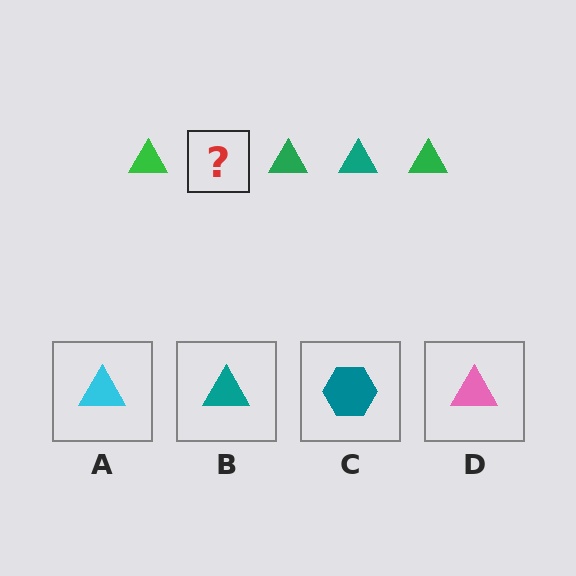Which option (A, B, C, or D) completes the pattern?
B.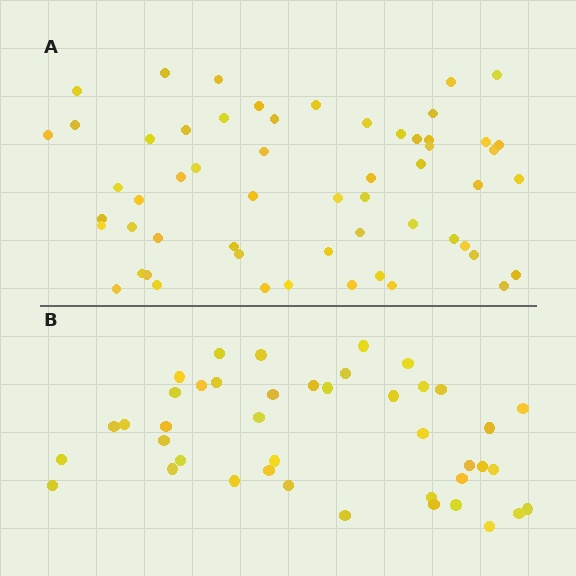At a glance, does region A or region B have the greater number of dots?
Region A (the top region) has more dots.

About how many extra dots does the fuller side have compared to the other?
Region A has approximately 15 more dots than region B.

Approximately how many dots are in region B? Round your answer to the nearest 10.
About 40 dots. (The exact count is 42, which rounds to 40.)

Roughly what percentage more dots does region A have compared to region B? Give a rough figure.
About 35% more.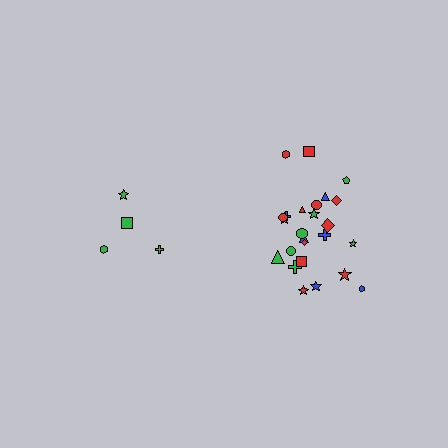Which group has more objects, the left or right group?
The right group.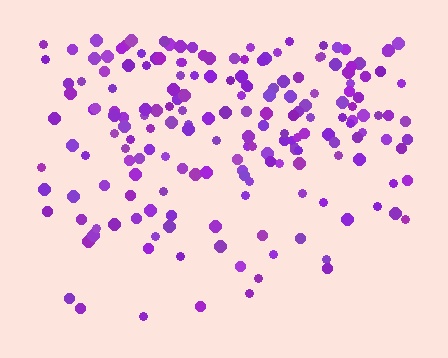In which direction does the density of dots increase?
From bottom to top, with the top side densest.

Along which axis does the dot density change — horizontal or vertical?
Vertical.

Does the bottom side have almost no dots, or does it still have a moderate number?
Still a moderate number, just noticeably fewer than the top.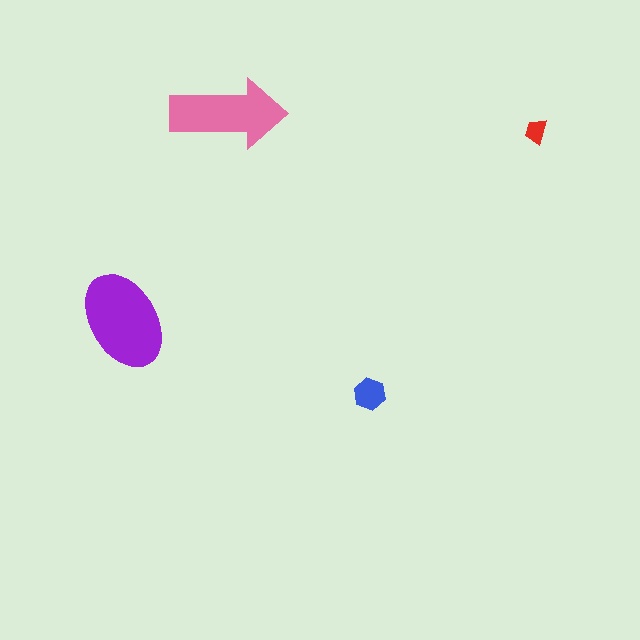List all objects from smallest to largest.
The red trapezoid, the blue hexagon, the pink arrow, the purple ellipse.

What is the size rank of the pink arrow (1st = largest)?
2nd.